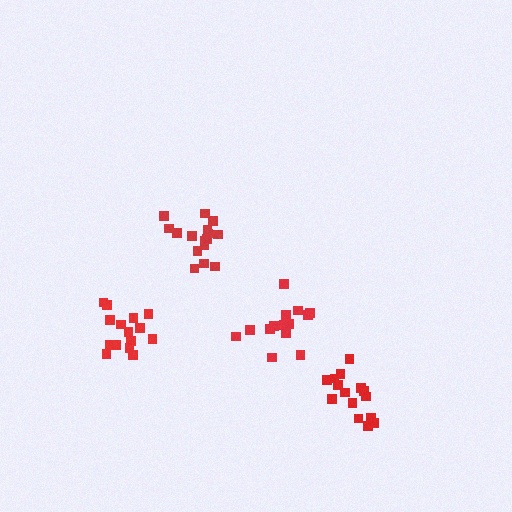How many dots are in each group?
Group 1: 15 dots, Group 2: 15 dots, Group 3: 15 dots, Group 4: 16 dots (61 total).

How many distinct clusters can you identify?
There are 4 distinct clusters.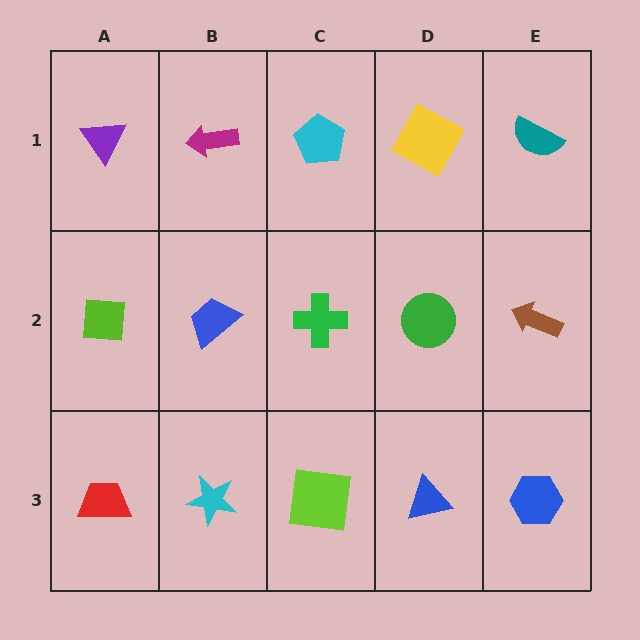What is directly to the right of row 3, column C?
A blue triangle.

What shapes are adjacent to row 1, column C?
A green cross (row 2, column C), a magenta arrow (row 1, column B), a yellow square (row 1, column D).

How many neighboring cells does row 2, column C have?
4.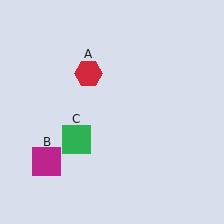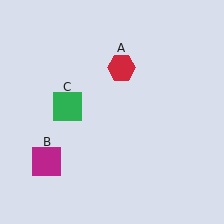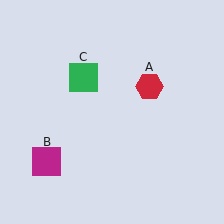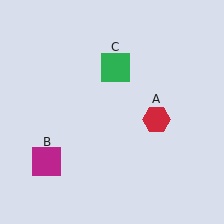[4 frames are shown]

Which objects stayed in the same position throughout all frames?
Magenta square (object B) remained stationary.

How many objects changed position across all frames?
2 objects changed position: red hexagon (object A), green square (object C).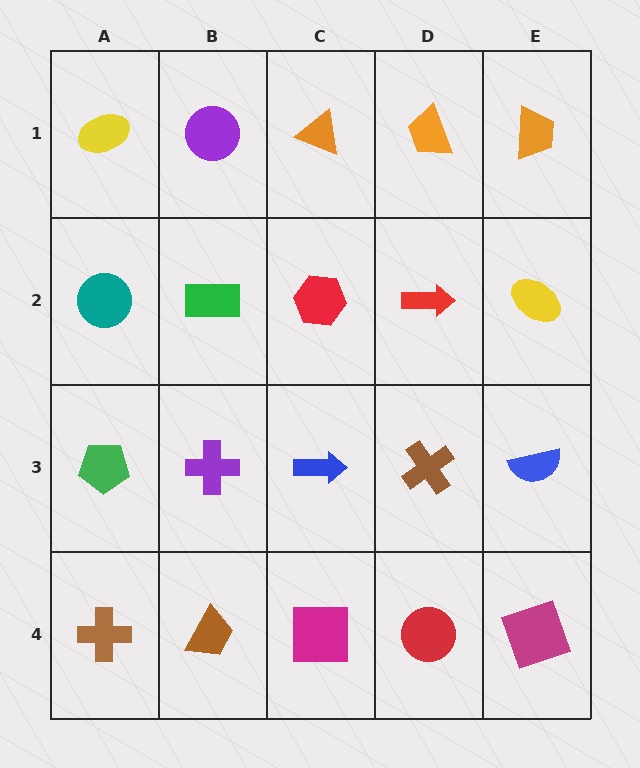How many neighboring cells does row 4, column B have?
3.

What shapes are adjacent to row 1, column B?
A green rectangle (row 2, column B), a yellow ellipse (row 1, column A), an orange triangle (row 1, column C).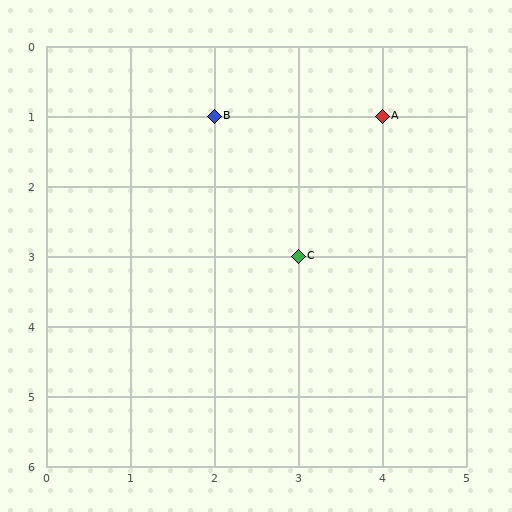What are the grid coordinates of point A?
Point A is at grid coordinates (4, 1).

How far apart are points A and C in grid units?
Points A and C are 1 column and 2 rows apart (about 2.2 grid units diagonally).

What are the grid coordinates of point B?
Point B is at grid coordinates (2, 1).